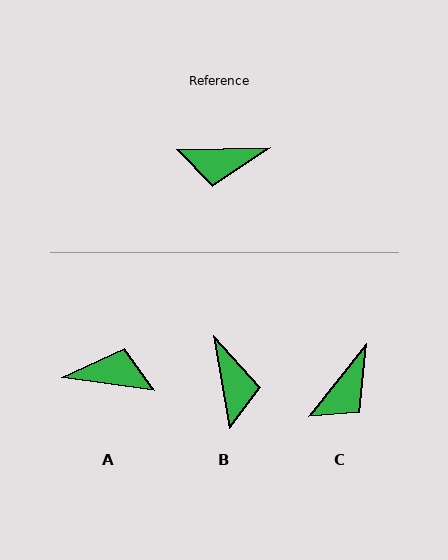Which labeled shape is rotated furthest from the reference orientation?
A, about 171 degrees away.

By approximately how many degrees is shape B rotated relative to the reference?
Approximately 98 degrees counter-clockwise.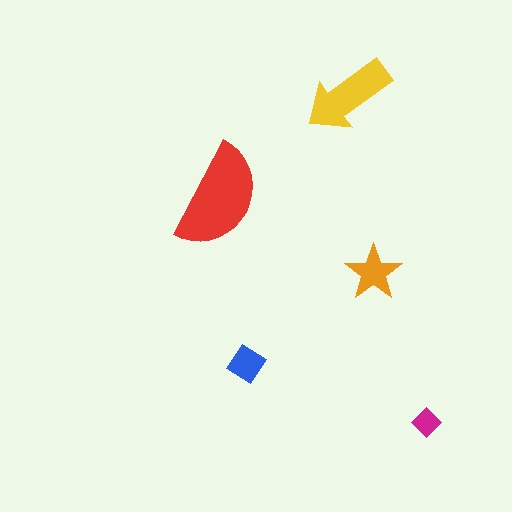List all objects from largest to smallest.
The red semicircle, the yellow arrow, the orange star, the blue diamond, the magenta diamond.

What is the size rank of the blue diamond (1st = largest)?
4th.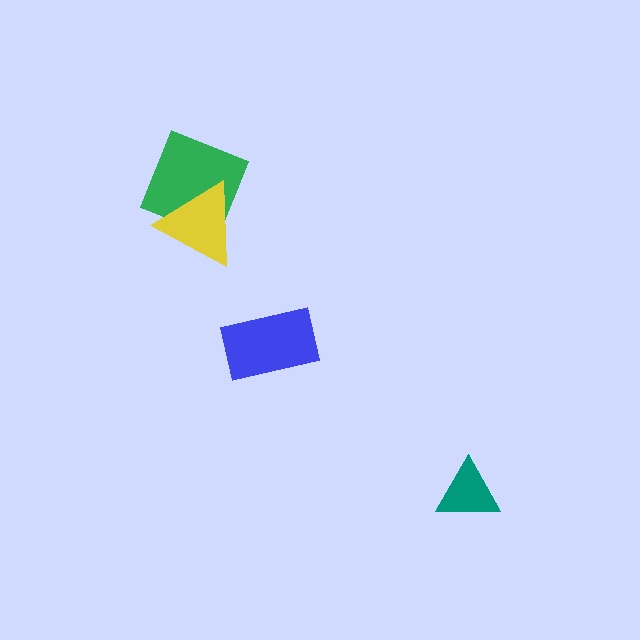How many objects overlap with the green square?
1 object overlaps with the green square.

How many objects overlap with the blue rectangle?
0 objects overlap with the blue rectangle.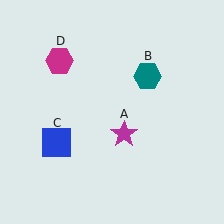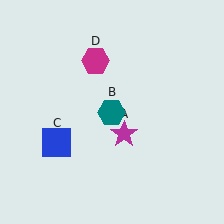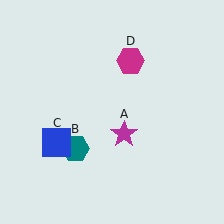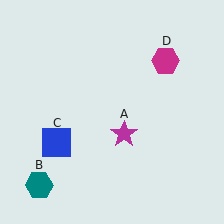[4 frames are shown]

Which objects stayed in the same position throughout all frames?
Magenta star (object A) and blue square (object C) remained stationary.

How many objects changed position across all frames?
2 objects changed position: teal hexagon (object B), magenta hexagon (object D).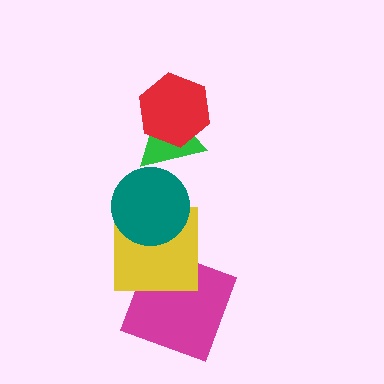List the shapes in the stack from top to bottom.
From top to bottom: the red hexagon, the green triangle, the teal circle, the yellow square, the magenta square.